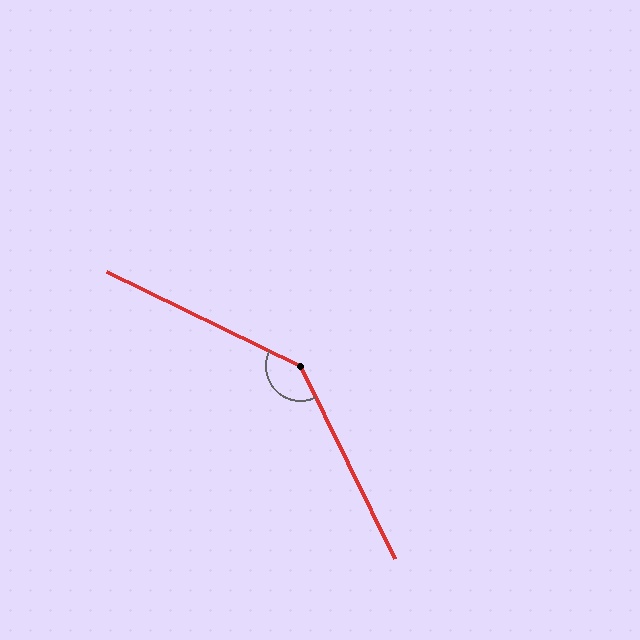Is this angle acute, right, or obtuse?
It is obtuse.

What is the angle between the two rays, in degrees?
Approximately 142 degrees.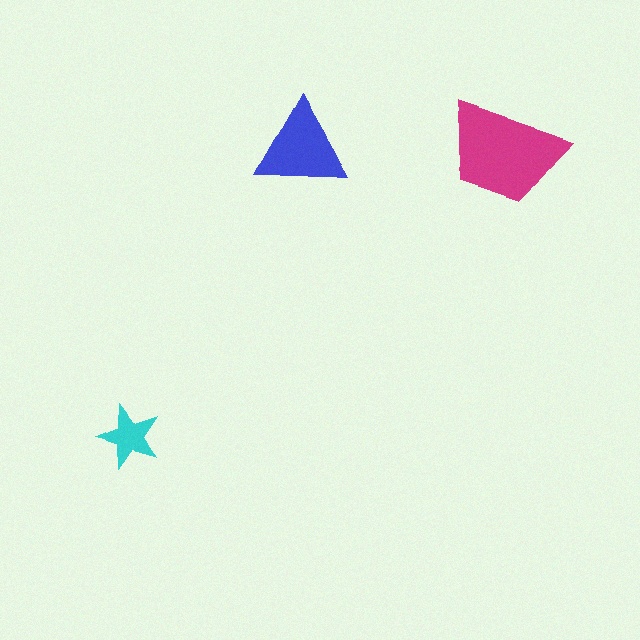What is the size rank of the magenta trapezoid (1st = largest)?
1st.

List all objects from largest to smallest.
The magenta trapezoid, the blue triangle, the cyan star.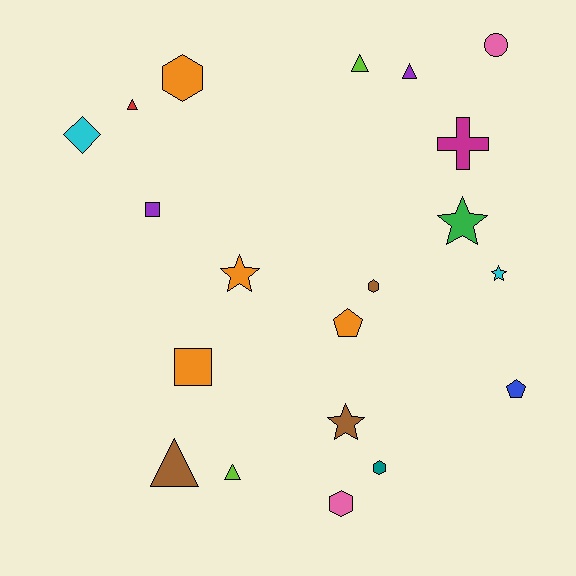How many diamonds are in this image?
There is 1 diamond.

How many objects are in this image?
There are 20 objects.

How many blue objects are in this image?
There is 1 blue object.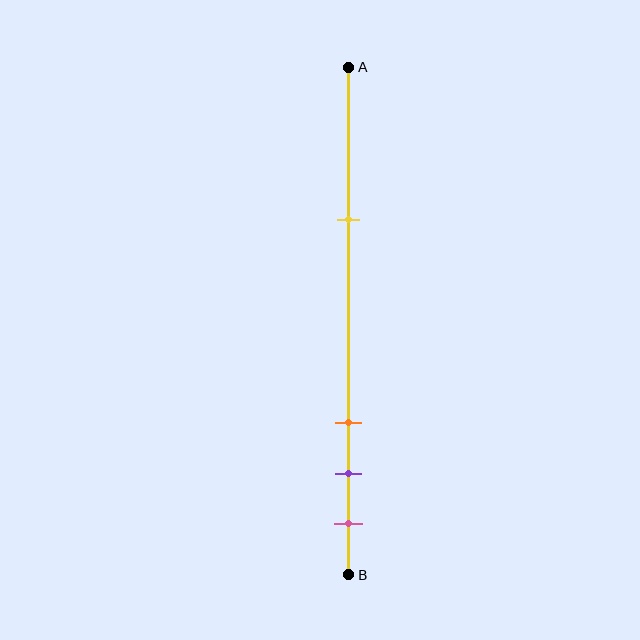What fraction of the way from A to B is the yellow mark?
The yellow mark is approximately 30% (0.3) of the way from A to B.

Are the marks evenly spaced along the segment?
No, the marks are not evenly spaced.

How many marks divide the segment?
There are 4 marks dividing the segment.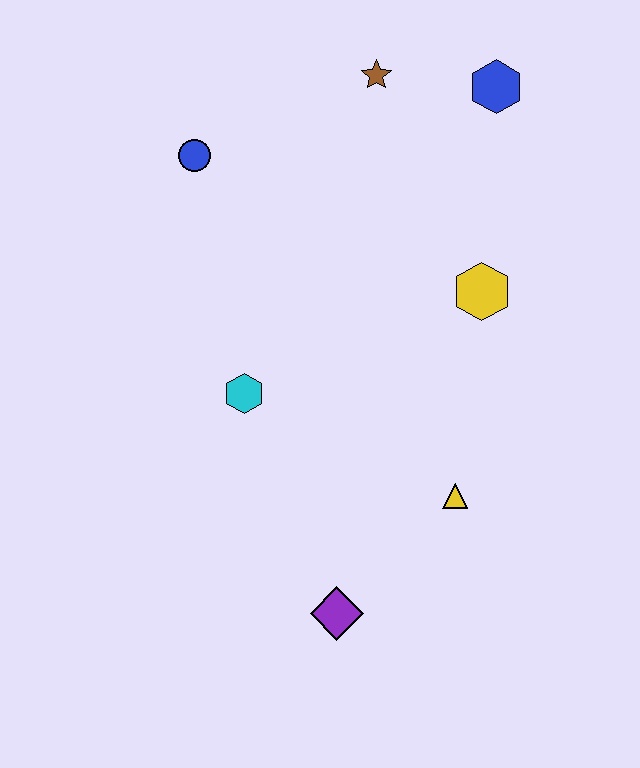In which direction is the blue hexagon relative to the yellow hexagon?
The blue hexagon is above the yellow hexagon.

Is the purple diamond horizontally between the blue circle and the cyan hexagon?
No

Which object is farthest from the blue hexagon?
The purple diamond is farthest from the blue hexagon.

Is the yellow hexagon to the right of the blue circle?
Yes